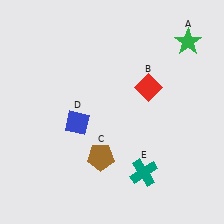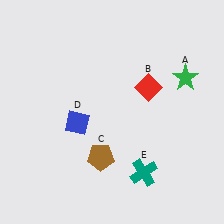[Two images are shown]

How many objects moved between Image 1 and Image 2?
1 object moved between the two images.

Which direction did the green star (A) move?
The green star (A) moved down.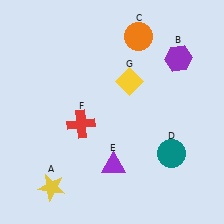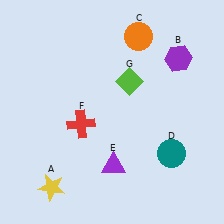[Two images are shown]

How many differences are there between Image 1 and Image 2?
There is 1 difference between the two images.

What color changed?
The diamond (G) changed from yellow in Image 1 to lime in Image 2.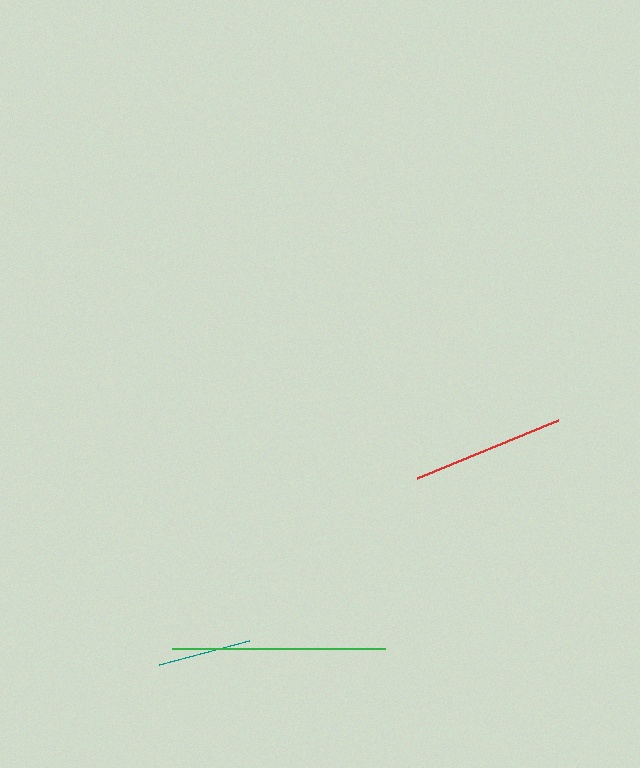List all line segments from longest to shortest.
From longest to shortest: green, red, teal.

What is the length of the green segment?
The green segment is approximately 214 pixels long.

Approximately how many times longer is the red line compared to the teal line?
The red line is approximately 1.6 times the length of the teal line.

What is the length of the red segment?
The red segment is approximately 153 pixels long.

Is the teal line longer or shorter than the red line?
The red line is longer than the teal line.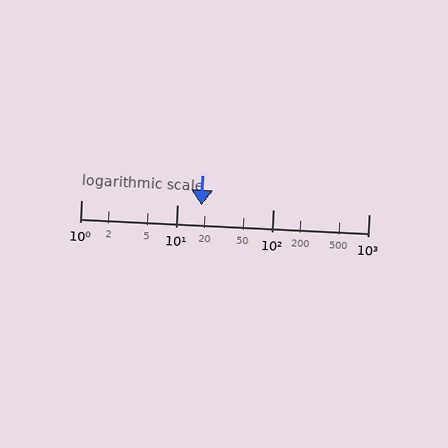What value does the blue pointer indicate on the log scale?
The pointer indicates approximately 18.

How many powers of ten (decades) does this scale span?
The scale spans 3 decades, from 1 to 1000.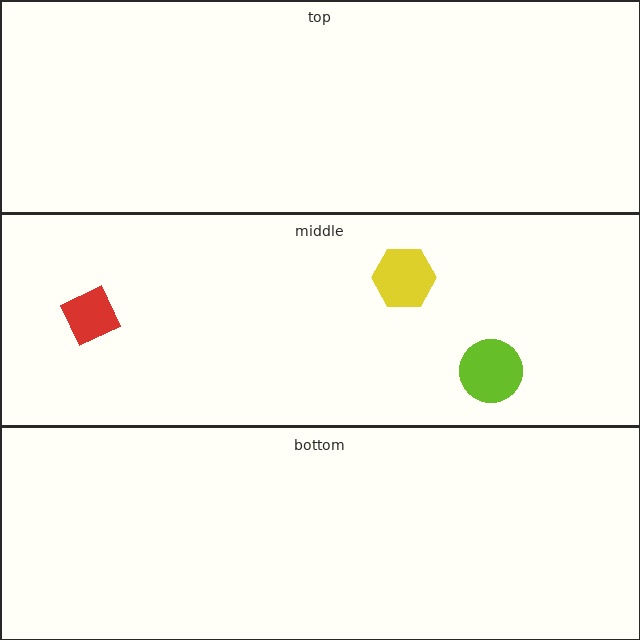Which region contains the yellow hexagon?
The middle region.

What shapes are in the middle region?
The red diamond, the yellow hexagon, the lime circle.